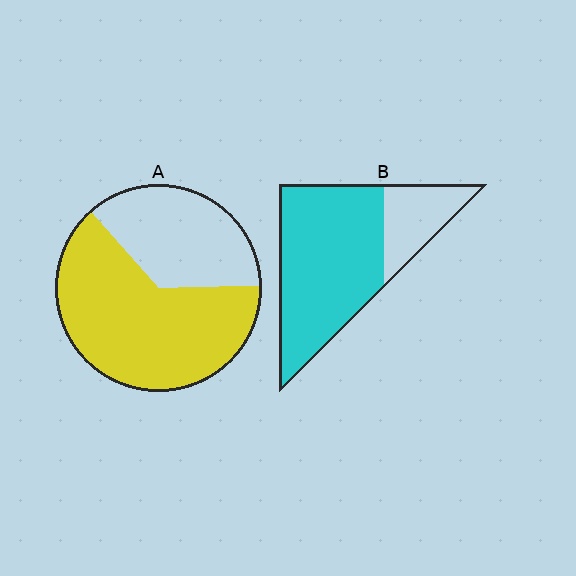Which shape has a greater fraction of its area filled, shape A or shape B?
Shape B.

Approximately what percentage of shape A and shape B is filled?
A is approximately 65% and B is approximately 75%.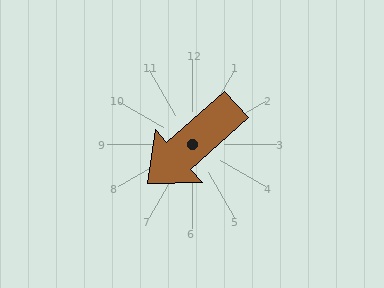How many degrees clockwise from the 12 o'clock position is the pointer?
Approximately 228 degrees.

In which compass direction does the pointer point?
Southwest.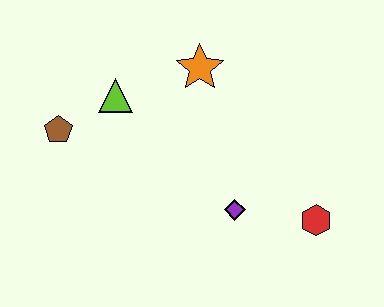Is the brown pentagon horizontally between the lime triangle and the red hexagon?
No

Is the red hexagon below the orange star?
Yes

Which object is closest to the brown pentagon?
The lime triangle is closest to the brown pentagon.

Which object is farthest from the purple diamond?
The brown pentagon is farthest from the purple diamond.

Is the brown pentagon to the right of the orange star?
No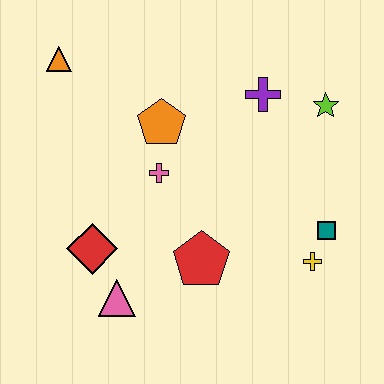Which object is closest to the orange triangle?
The orange pentagon is closest to the orange triangle.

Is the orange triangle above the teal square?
Yes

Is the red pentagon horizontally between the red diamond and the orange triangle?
No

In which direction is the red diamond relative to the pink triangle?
The red diamond is above the pink triangle.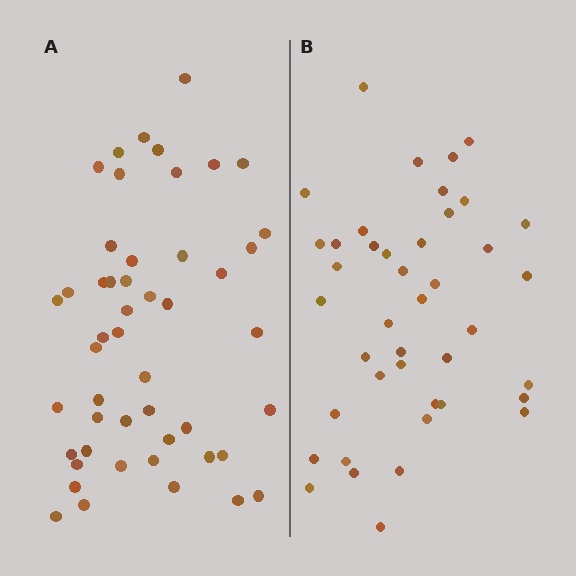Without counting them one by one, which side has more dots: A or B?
Region A (the left region) has more dots.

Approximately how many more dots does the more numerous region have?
Region A has roughly 8 or so more dots than region B.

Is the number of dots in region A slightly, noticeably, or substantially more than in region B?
Region A has only slightly more — the two regions are fairly close. The ratio is roughly 1.2 to 1.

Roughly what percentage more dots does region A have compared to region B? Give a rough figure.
About 15% more.